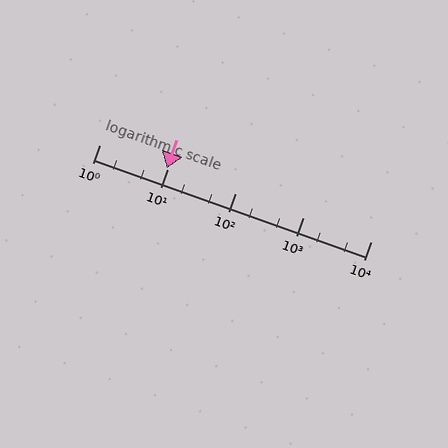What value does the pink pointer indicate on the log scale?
The pointer indicates approximately 9.7.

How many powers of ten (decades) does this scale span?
The scale spans 4 decades, from 1 to 10000.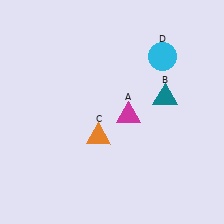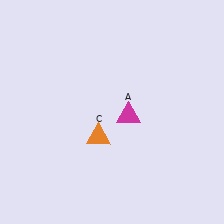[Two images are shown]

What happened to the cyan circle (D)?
The cyan circle (D) was removed in Image 2. It was in the top-right area of Image 1.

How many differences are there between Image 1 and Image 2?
There are 2 differences between the two images.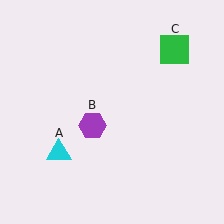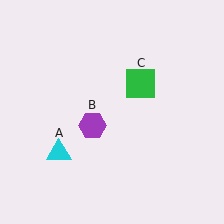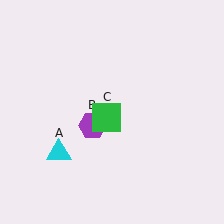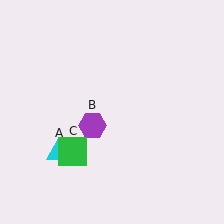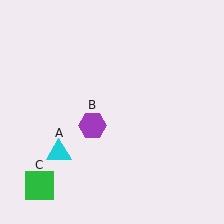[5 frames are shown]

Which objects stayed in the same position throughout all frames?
Cyan triangle (object A) and purple hexagon (object B) remained stationary.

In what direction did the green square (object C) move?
The green square (object C) moved down and to the left.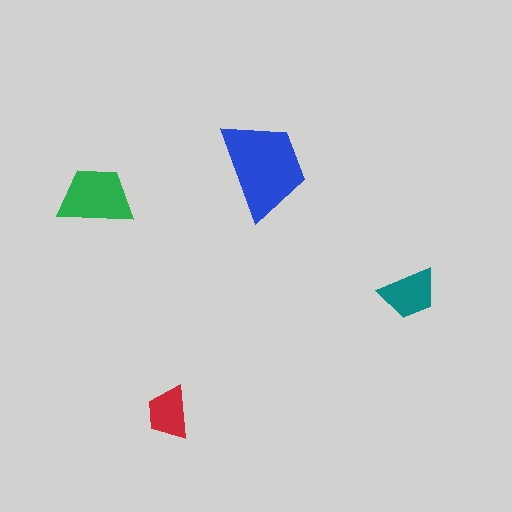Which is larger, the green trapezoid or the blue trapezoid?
The blue one.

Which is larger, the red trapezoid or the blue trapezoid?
The blue one.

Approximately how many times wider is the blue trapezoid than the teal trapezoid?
About 1.5 times wider.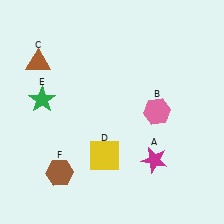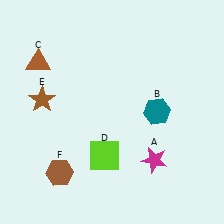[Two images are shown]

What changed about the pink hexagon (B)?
In Image 1, B is pink. In Image 2, it changed to teal.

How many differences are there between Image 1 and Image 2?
There are 3 differences between the two images.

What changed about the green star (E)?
In Image 1, E is green. In Image 2, it changed to brown.